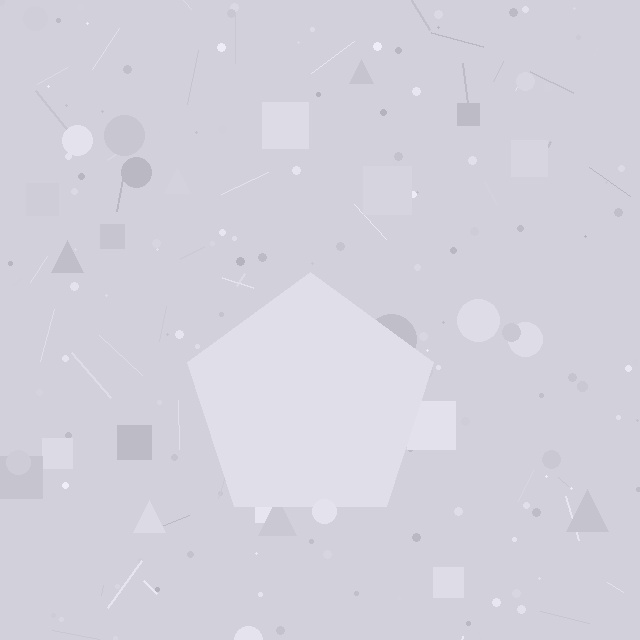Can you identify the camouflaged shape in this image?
The camouflaged shape is a pentagon.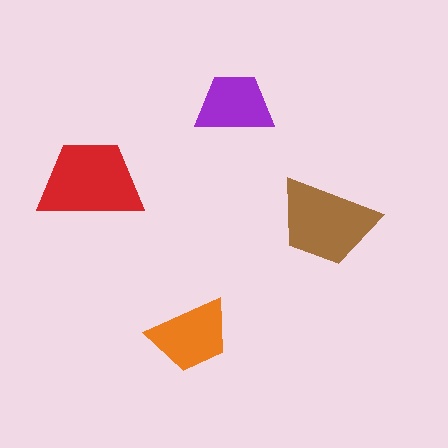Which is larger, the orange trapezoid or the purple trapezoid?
The orange one.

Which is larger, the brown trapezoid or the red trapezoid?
The red one.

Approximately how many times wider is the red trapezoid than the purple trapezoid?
About 1.5 times wider.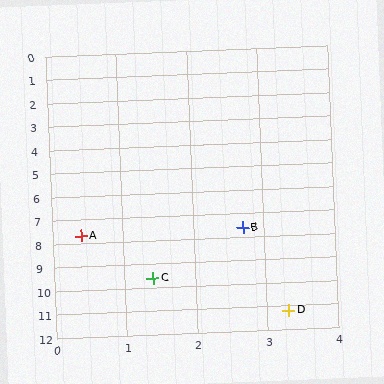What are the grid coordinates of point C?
Point C is at approximately (1.4, 9.6).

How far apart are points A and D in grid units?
Points A and D are about 4.5 grid units apart.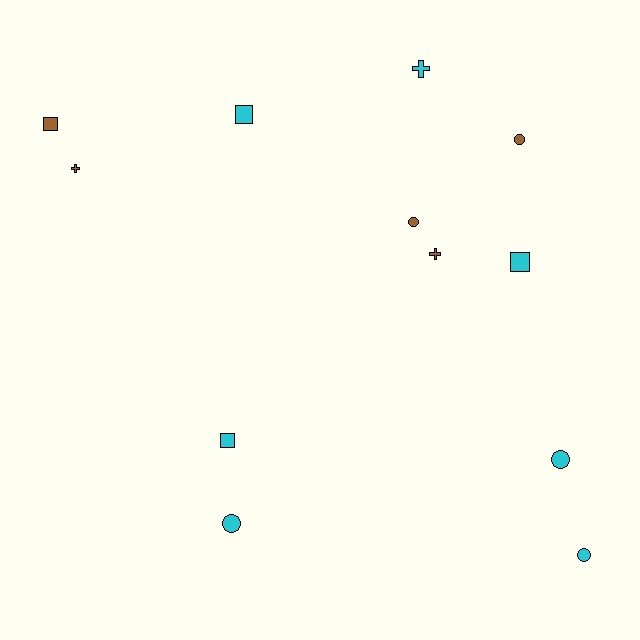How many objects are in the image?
There are 12 objects.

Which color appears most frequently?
Cyan, with 7 objects.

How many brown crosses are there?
There are 2 brown crosses.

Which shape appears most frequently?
Circle, with 5 objects.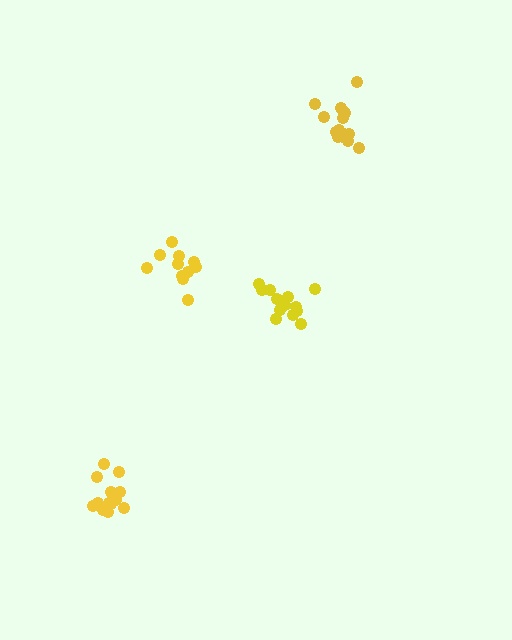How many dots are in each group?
Group 1: 11 dots, Group 2: 14 dots, Group 3: 15 dots, Group 4: 15 dots (55 total).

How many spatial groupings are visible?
There are 4 spatial groupings.